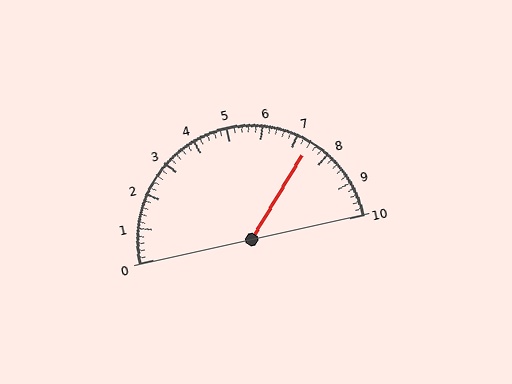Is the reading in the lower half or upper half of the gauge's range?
The reading is in the upper half of the range (0 to 10).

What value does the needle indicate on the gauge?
The needle indicates approximately 7.4.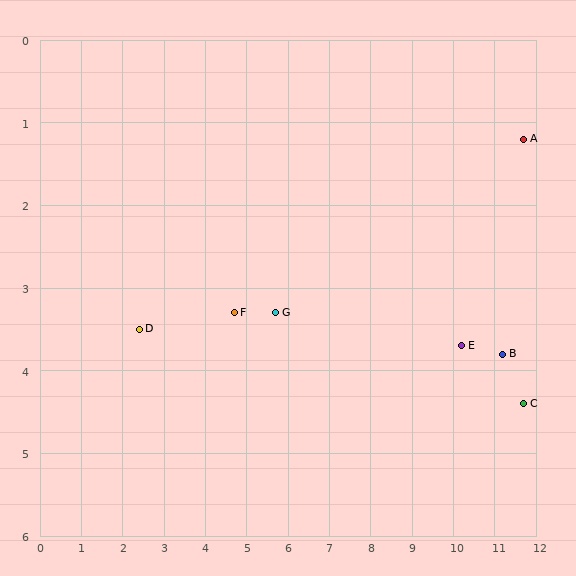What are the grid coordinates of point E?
Point E is at approximately (10.2, 3.7).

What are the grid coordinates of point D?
Point D is at approximately (2.4, 3.5).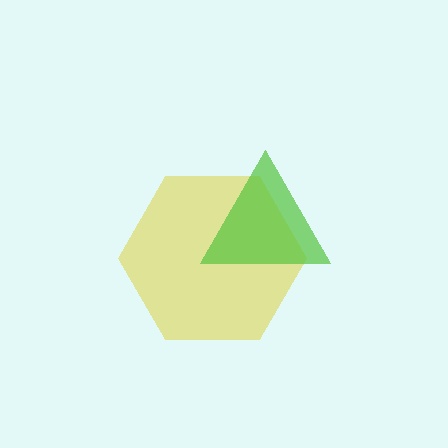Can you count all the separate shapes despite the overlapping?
Yes, there are 2 separate shapes.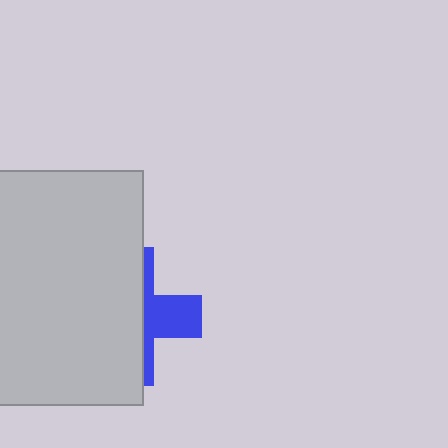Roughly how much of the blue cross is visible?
A small part of it is visible (roughly 35%).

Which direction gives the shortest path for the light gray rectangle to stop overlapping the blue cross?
Moving left gives the shortest separation.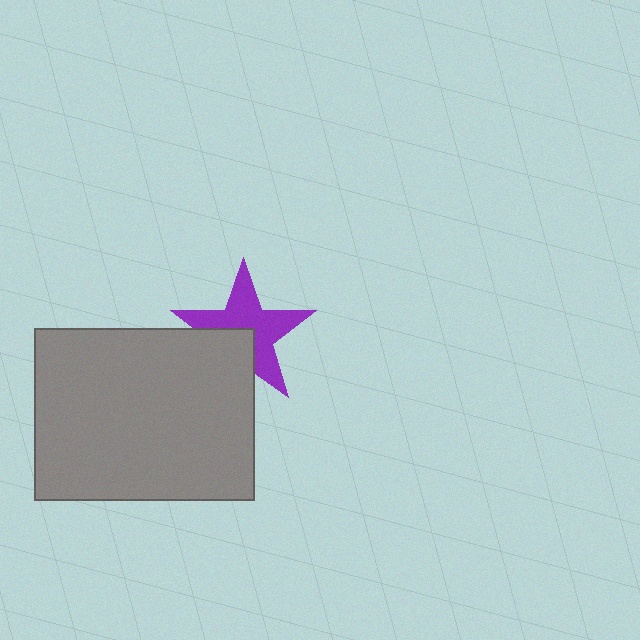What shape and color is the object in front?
The object in front is a gray rectangle.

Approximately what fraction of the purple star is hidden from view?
Roughly 34% of the purple star is hidden behind the gray rectangle.